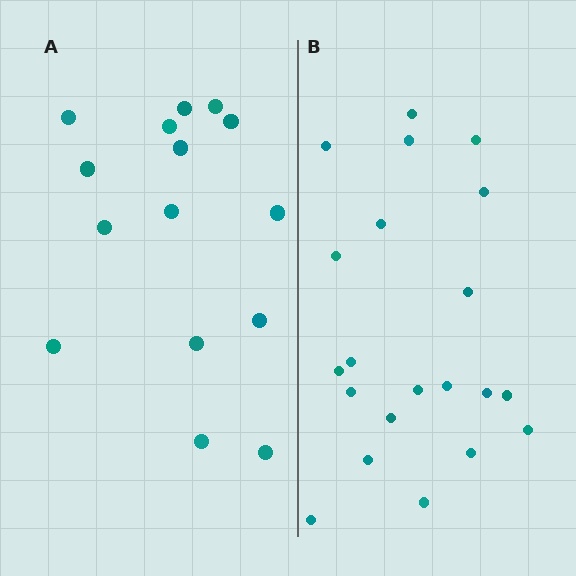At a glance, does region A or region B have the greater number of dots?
Region B (the right region) has more dots.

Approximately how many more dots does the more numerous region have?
Region B has about 6 more dots than region A.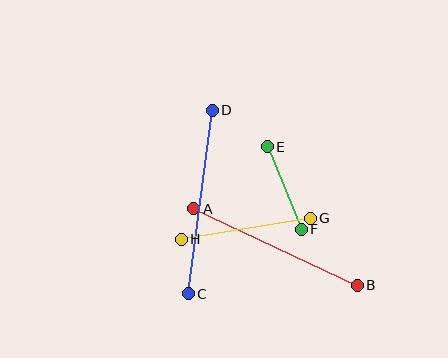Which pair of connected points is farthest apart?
Points C and D are farthest apart.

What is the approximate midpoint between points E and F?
The midpoint is at approximately (284, 188) pixels.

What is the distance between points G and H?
The distance is approximately 131 pixels.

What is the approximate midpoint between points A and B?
The midpoint is at approximately (275, 247) pixels.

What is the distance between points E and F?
The distance is approximately 89 pixels.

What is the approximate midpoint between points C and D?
The midpoint is at approximately (200, 202) pixels.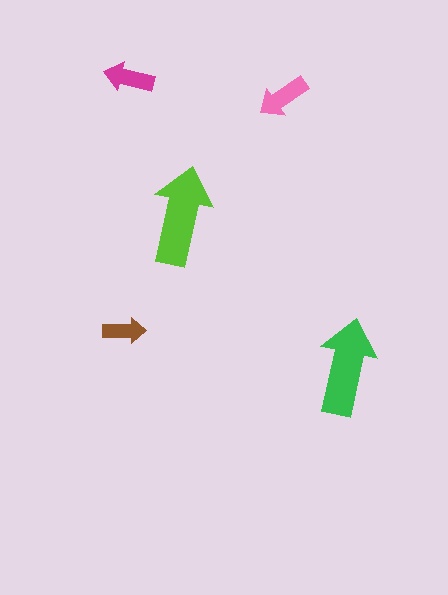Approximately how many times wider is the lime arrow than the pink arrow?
About 2 times wider.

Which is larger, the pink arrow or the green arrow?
The green one.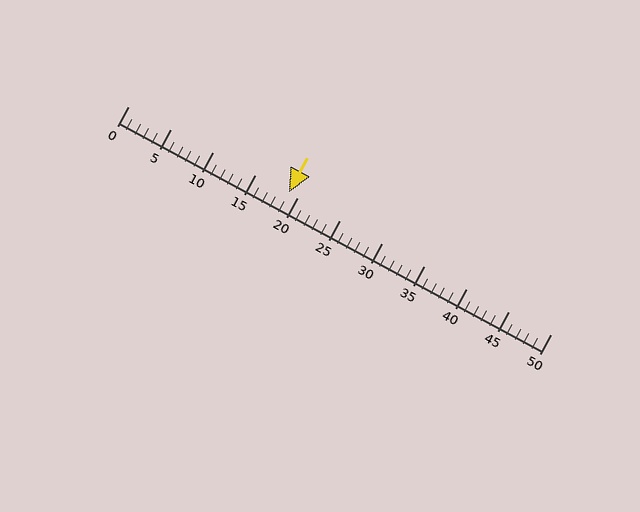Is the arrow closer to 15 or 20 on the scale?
The arrow is closer to 20.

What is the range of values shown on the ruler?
The ruler shows values from 0 to 50.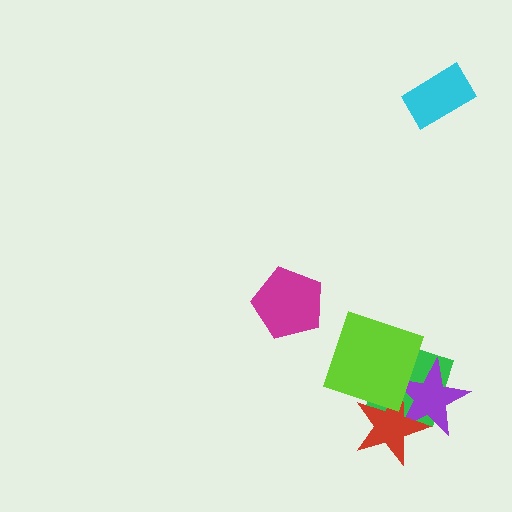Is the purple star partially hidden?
Yes, it is partially covered by another shape.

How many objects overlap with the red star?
3 objects overlap with the red star.